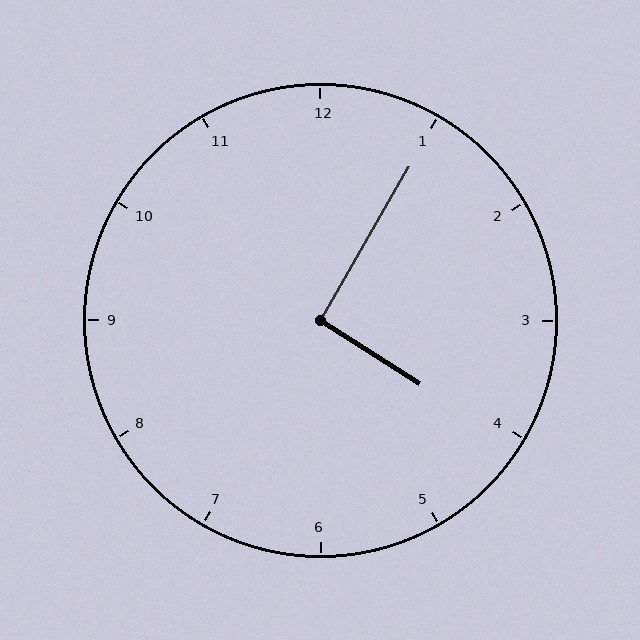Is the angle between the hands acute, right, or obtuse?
It is right.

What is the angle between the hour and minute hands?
Approximately 92 degrees.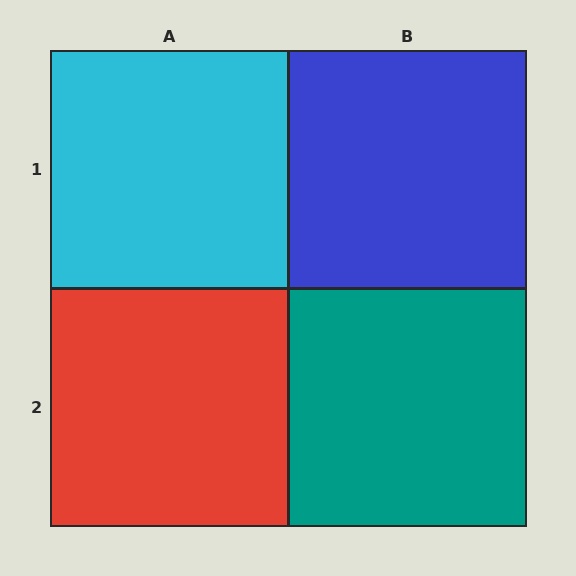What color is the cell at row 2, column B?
Teal.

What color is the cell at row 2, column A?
Red.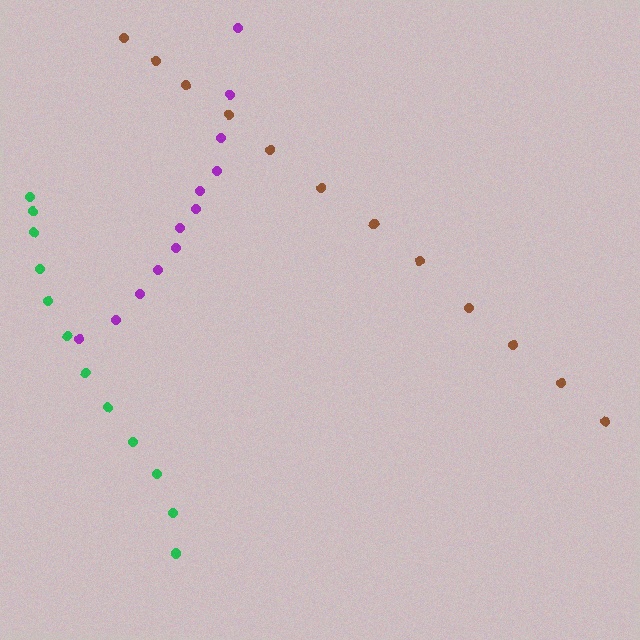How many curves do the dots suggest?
There are 3 distinct paths.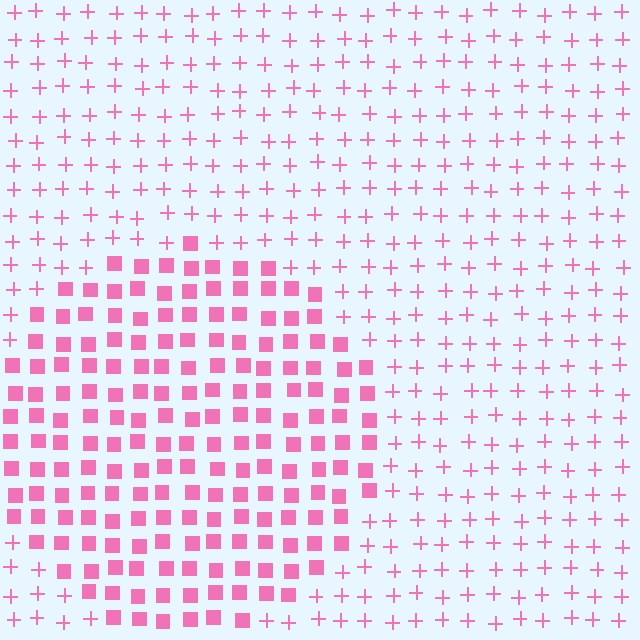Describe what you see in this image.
The image is filled with small pink elements arranged in a uniform grid. A circle-shaped region contains squares, while the surrounding area contains plus signs. The boundary is defined purely by the change in element shape.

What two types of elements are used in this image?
The image uses squares inside the circle region and plus signs outside it.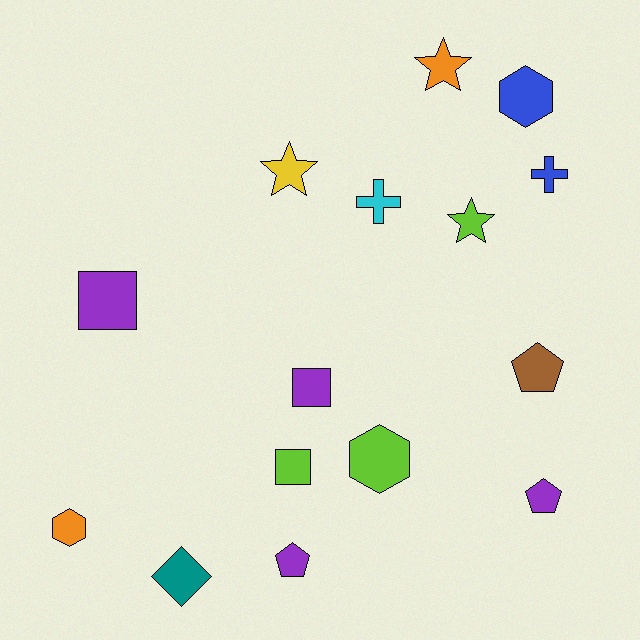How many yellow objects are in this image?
There is 1 yellow object.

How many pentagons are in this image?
There are 3 pentagons.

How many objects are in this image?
There are 15 objects.